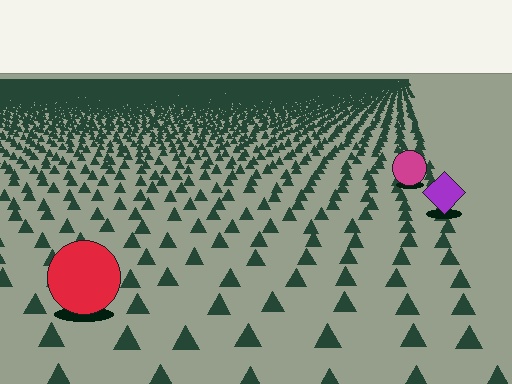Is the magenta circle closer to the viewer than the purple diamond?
No. The purple diamond is closer — you can tell from the texture gradient: the ground texture is coarser near it.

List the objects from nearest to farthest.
From nearest to farthest: the red circle, the purple diamond, the magenta circle.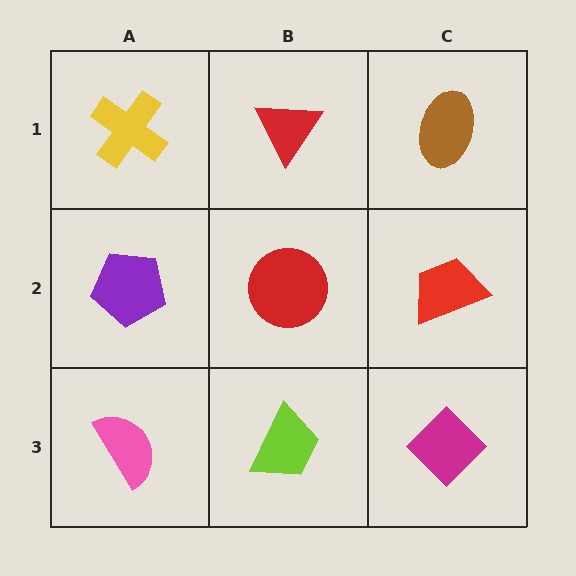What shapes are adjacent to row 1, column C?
A red trapezoid (row 2, column C), a red triangle (row 1, column B).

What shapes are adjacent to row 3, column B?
A red circle (row 2, column B), a pink semicircle (row 3, column A), a magenta diamond (row 3, column C).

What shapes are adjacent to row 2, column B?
A red triangle (row 1, column B), a lime trapezoid (row 3, column B), a purple pentagon (row 2, column A), a red trapezoid (row 2, column C).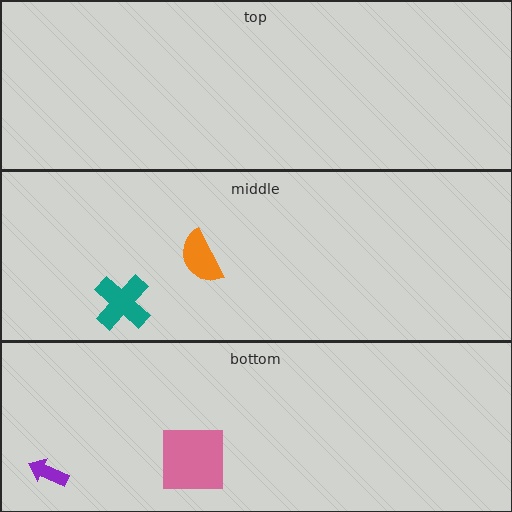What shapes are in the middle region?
The orange semicircle, the teal cross.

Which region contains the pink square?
The bottom region.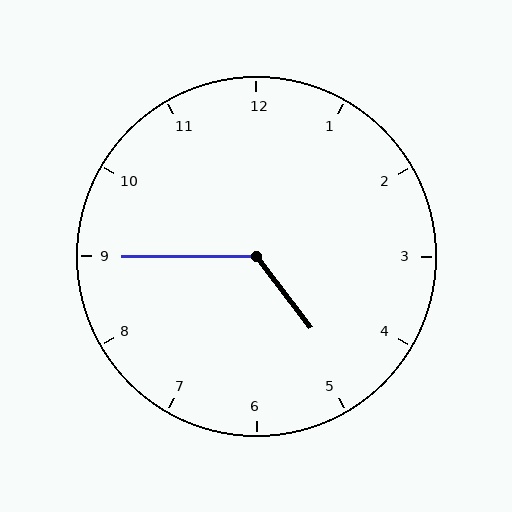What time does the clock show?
4:45.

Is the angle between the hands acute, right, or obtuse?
It is obtuse.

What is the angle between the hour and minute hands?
Approximately 128 degrees.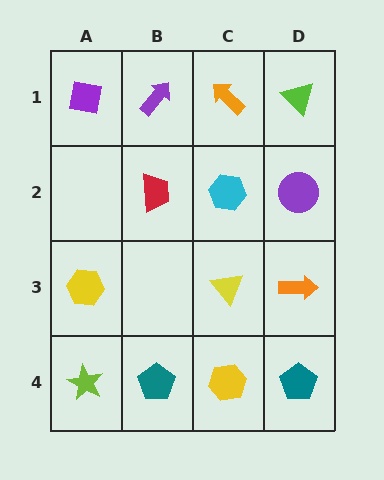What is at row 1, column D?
A lime triangle.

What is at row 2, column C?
A cyan hexagon.